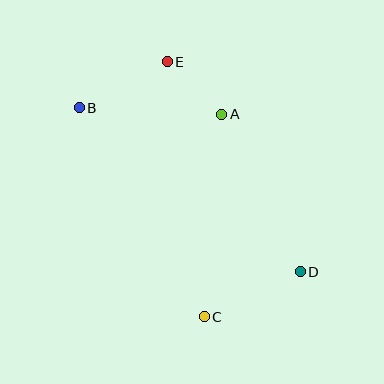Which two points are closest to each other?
Points A and E are closest to each other.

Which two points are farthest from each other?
Points B and D are farthest from each other.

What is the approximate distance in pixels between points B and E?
The distance between B and E is approximately 99 pixels.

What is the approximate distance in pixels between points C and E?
The distance between C and E is approximately 257 pixels.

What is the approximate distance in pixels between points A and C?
The distance between A and C is approximately 203 pixels.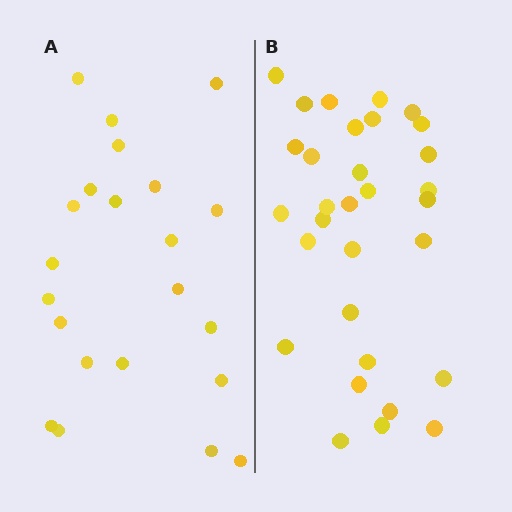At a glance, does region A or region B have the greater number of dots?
Region B (the right region) has more dots.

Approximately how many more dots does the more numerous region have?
Region B has roughly 8 or so more dots than region A.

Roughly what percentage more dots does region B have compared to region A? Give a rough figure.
About 40% more.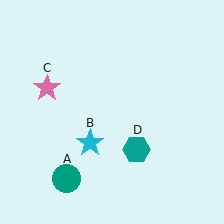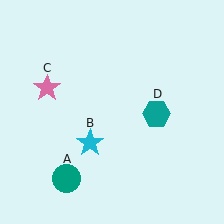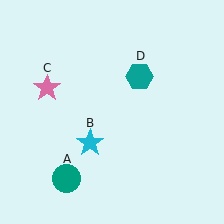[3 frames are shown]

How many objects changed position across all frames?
1 object changed position: teal hexagon (object D).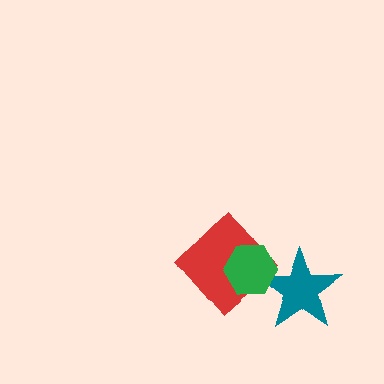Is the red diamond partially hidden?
Yes, it is partially covered by another shape.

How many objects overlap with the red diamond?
1 object overlaps with the red diamond.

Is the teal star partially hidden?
Yes, it is partially covered by another shape.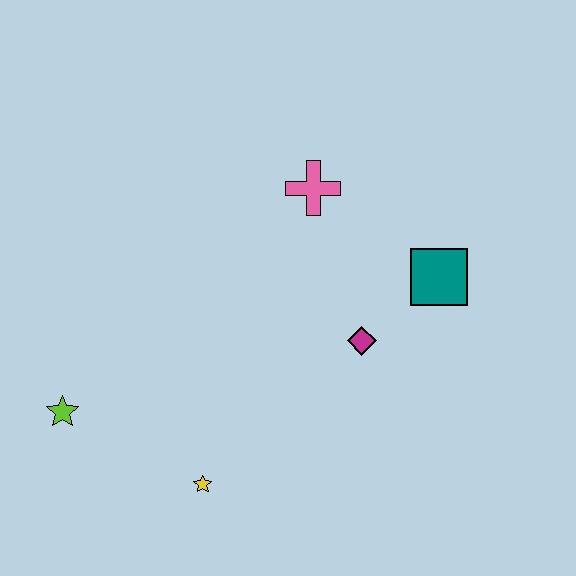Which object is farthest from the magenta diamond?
The lime star is farthest from the magenta diamond.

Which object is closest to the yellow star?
The lime star is closest to the yellow star.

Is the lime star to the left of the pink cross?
Yes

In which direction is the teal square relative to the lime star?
The teal square is to the right of the lime star.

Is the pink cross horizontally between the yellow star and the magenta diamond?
Yes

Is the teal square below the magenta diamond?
No